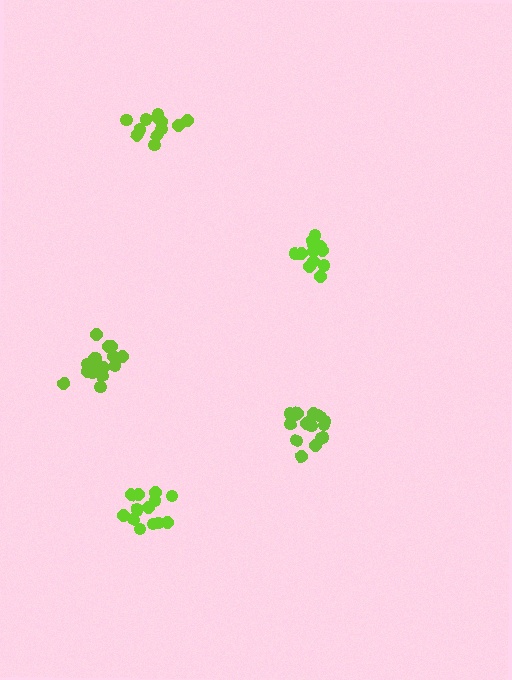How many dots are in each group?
Group 1: 17 dots, Group 2: 13 dots, Group 3: 12 dots, Group 4: 14 dots, Group 5: 18 dots (74 total).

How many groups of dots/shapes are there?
There are 5 groups.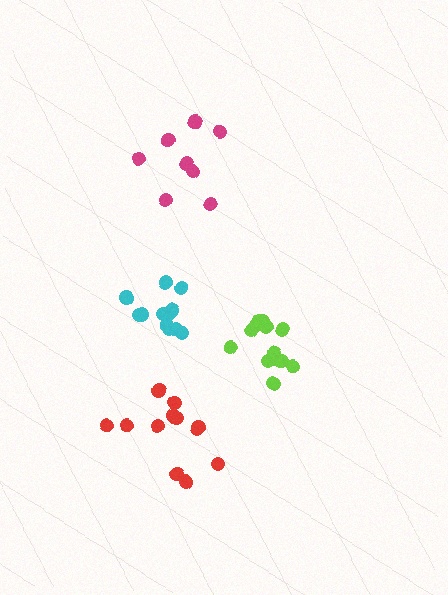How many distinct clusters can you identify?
There are 4 distinct clusters.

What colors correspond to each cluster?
The clusters are colored: cyan, magenta, lime, red.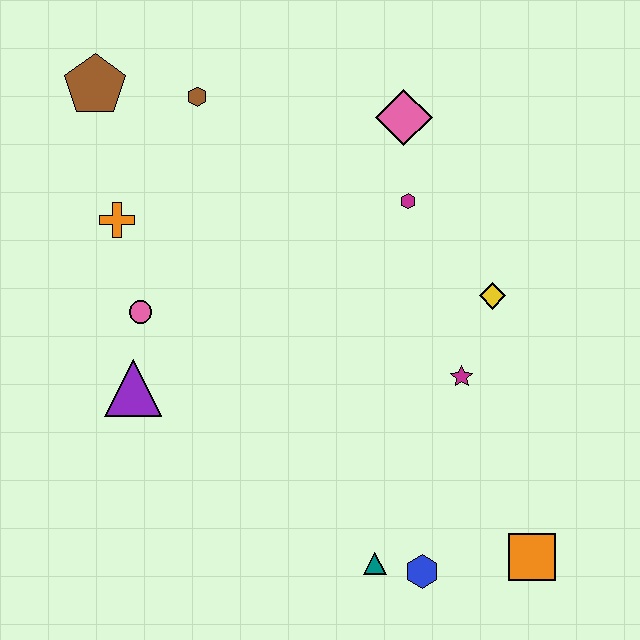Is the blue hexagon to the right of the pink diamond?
Yes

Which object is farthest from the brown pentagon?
The orange square is farthest from the brown pentagon.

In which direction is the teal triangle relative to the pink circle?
The teal triangle is below the pink circle.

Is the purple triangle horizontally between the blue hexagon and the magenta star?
No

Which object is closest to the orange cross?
The pink circle is closest to the orange cross.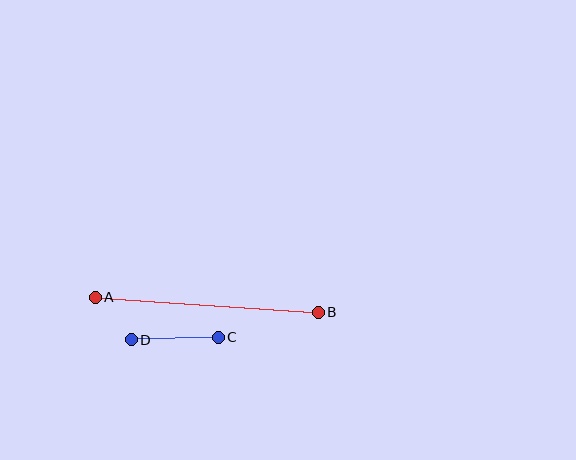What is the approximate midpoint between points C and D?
The midpoint is at approximately (175, 339) pixels.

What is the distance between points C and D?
The distance is approximately 87 pixels.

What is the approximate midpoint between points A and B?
The midpoint is at approximately (207, 305) pixels.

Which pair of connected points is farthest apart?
Points A and B are farthest apart.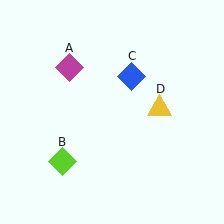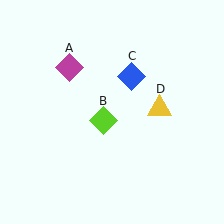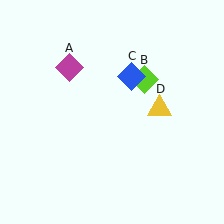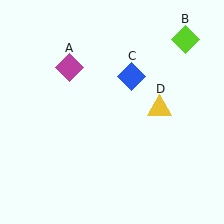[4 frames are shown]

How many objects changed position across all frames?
1 object changed position: lime diamond (object B).